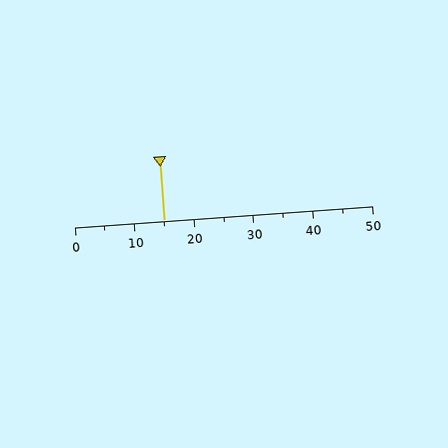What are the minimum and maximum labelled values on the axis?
The axis runs from 0 to 50.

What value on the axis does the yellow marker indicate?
The marker indicates approximately 15.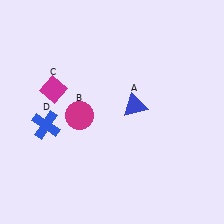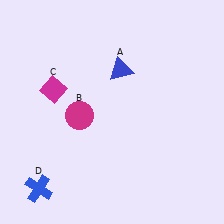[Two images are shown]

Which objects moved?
The objects that moved are: the blue triangle (A), the blue cross (D).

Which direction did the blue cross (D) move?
The blue cross (D) moved down.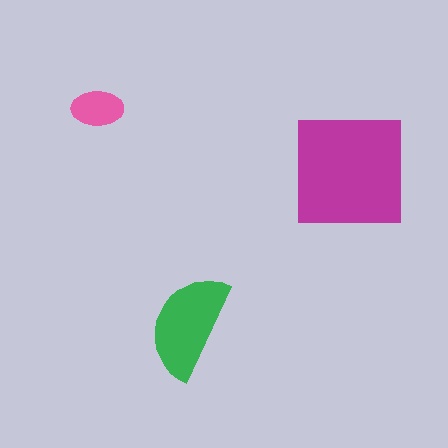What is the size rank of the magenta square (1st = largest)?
1st.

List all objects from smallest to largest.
The pink ellipse, the green semicircle, the magenta square.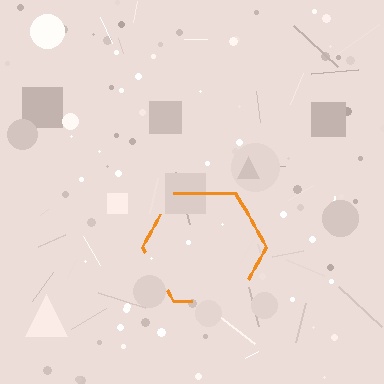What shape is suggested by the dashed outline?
The dashed outline suggests a hexagon.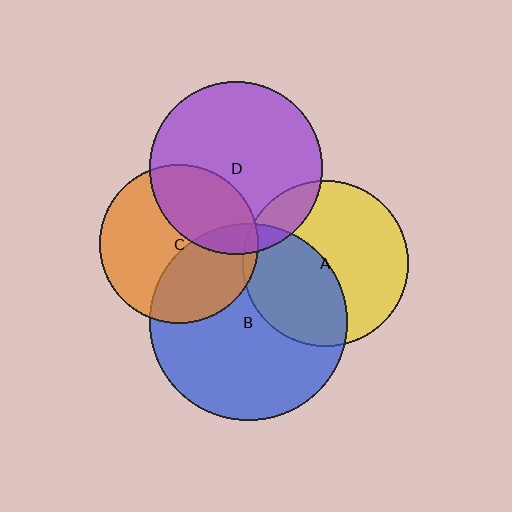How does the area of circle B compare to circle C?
Approximately 1.6 times.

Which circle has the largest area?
Circle B (blue).